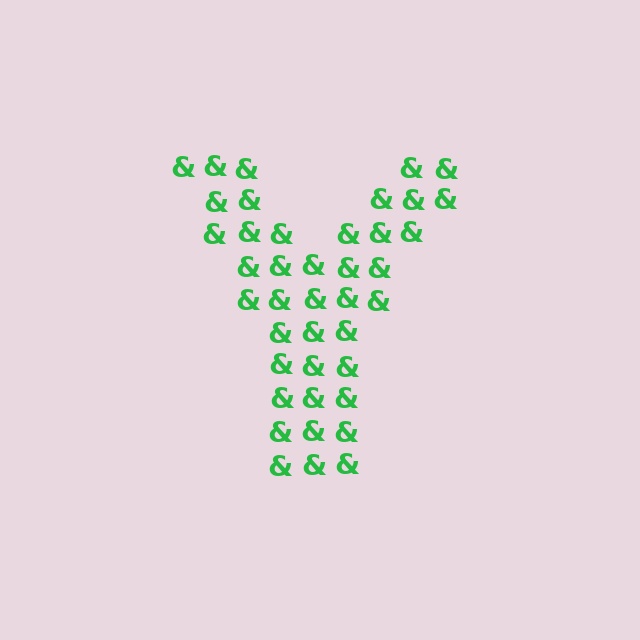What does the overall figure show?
The overall figure shows the letter Y.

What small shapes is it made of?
It is made of small ampersands.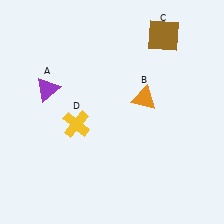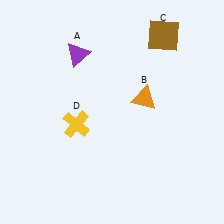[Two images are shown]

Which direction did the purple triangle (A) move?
The purple triangle (A) moved up.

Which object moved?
The purple triangle (A) moved up.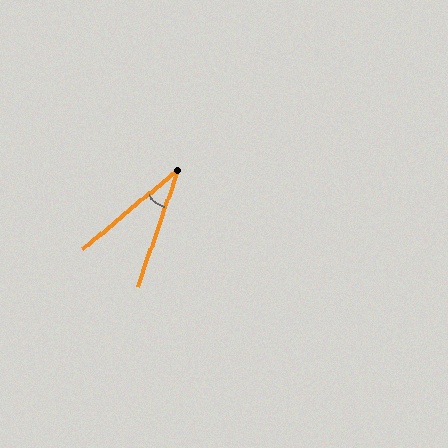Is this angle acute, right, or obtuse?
It is acute.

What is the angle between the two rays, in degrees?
Approximately 31 degrees.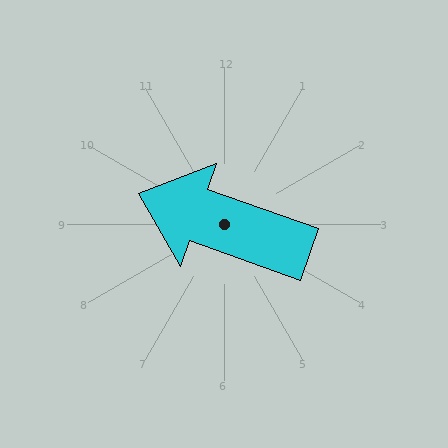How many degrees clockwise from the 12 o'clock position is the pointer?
Approximately 290 degrees.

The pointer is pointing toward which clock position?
Roughly 10 o'clock.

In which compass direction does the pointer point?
West.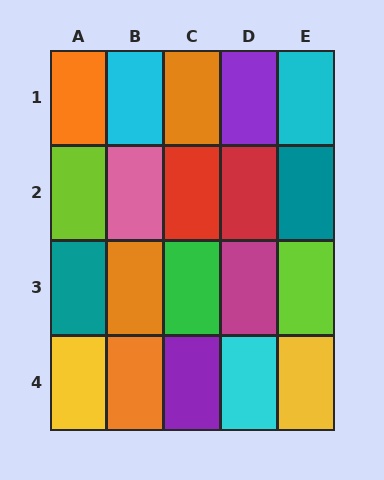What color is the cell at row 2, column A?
Lime.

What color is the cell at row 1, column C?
Orange.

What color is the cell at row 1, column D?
Purple.